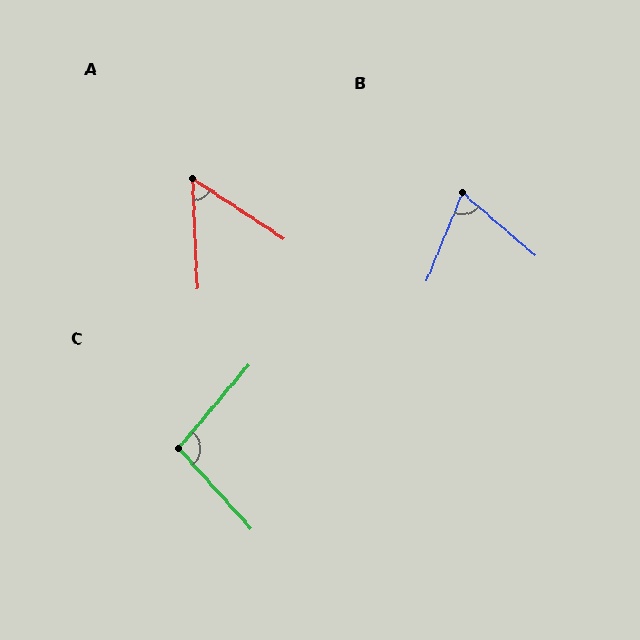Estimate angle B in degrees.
Approximately 72 degrees.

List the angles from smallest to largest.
A (54°), B (72°), C (98°).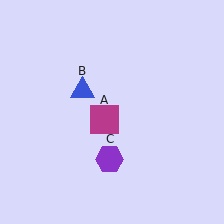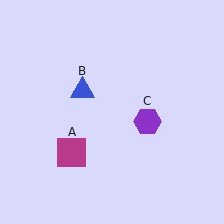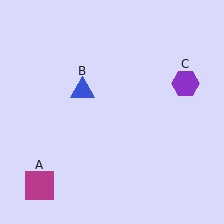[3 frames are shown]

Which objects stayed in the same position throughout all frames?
Blue triangle (object B) remained stationary.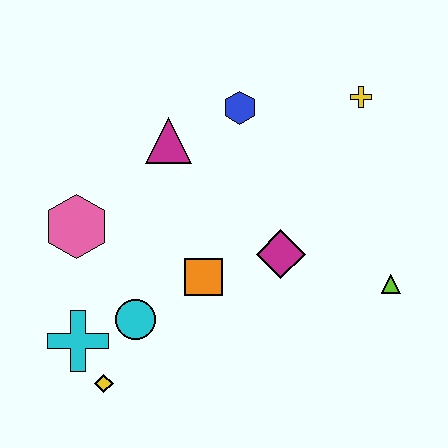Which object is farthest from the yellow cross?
The yellow diamond is farthest from the yellow cross.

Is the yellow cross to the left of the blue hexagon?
No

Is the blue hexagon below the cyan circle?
No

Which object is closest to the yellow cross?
The blue hexagon is closest to the yellow cross.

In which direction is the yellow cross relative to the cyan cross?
The yellow cross is to the right of the cyan cross.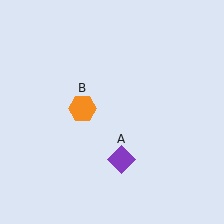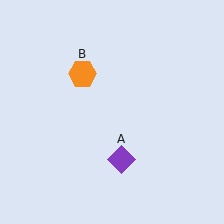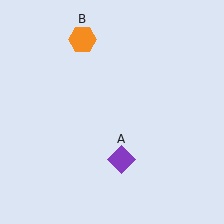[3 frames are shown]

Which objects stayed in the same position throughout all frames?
Purple diamond (object A) remained stationary.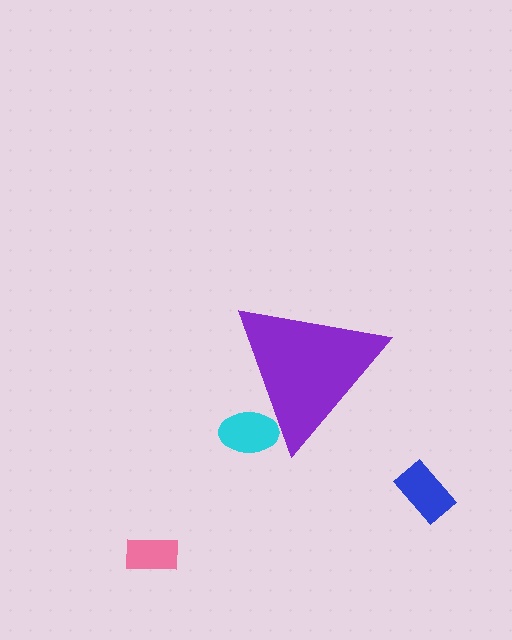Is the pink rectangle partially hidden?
No, the pink rectangle is fully visible.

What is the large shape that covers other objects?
A purple triangle.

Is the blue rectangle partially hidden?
No, the blue rectangle is fully visible.